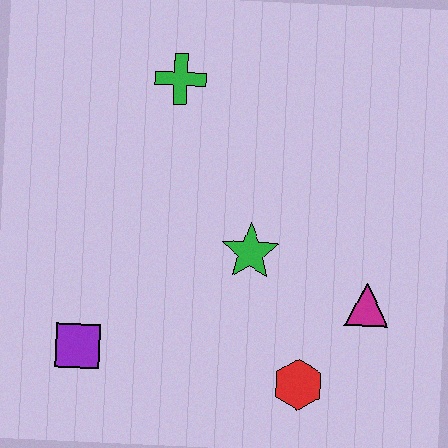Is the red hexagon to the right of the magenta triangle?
No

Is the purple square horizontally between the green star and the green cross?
No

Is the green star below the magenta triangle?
No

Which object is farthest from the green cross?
The red hexagon is farthest from the green cross.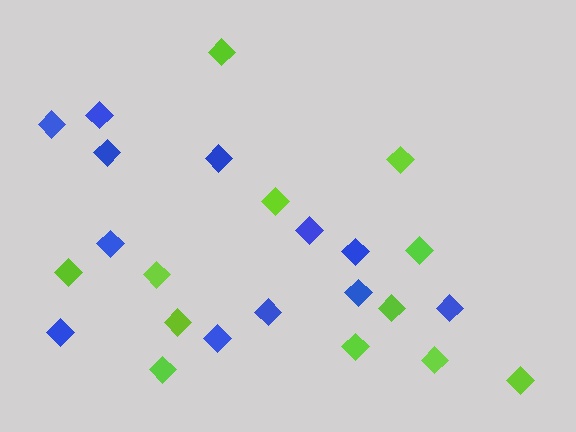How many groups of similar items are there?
There are 2 groups: one group of lime diamonds (12) and one group of blue diamonds (12).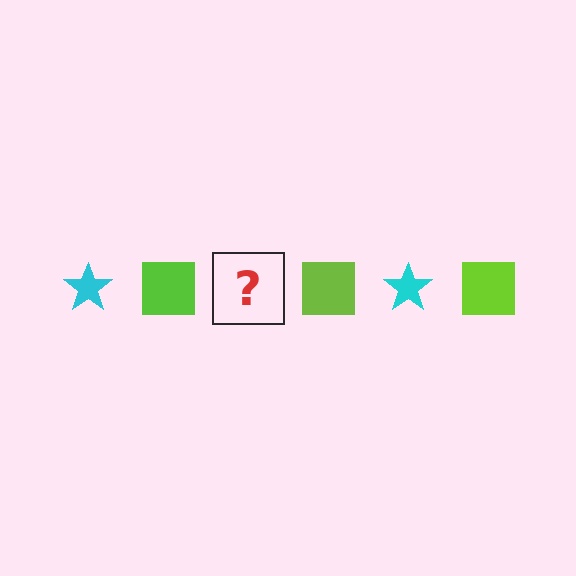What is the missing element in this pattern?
The missing element is a cyan star.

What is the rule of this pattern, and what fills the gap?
The rule is that the pattern alternates between cyan star and lime square. The gap should be filled with a cyan star.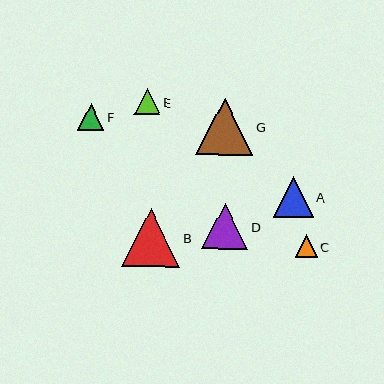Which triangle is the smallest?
Triangle C is the smallest with a size of approximately 22 pixels.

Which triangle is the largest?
Triangle B is the largest with a size of approximately 58 pixels.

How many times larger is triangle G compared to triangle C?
Triangle G is approximately 2.5 times the size of triangle C.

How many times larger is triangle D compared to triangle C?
Triangle D is approximately 2.1 times the size of triangle C.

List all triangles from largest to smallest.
From largest to smallest: B, G, D, A, E, F, C.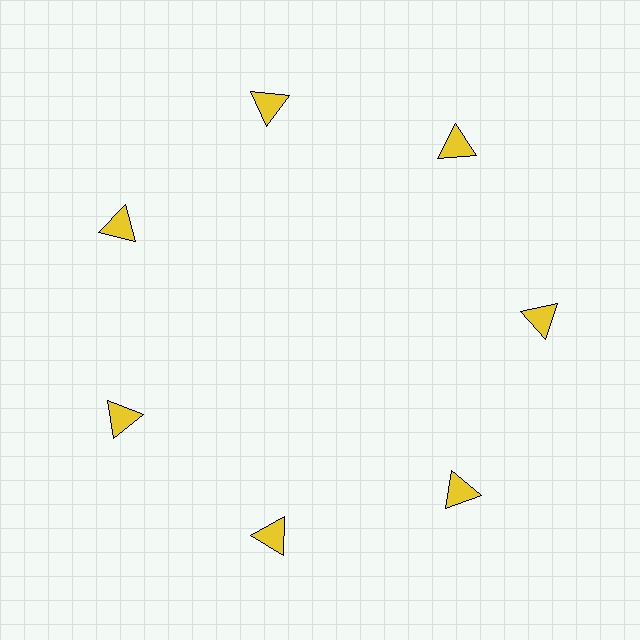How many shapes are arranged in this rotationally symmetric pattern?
There are 7 shapes, arranged in 7 groups of 1.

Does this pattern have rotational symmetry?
Yes, this pattern has 7-fold rotational symmetry. It looks the same after rotating 51 degrees around the center.